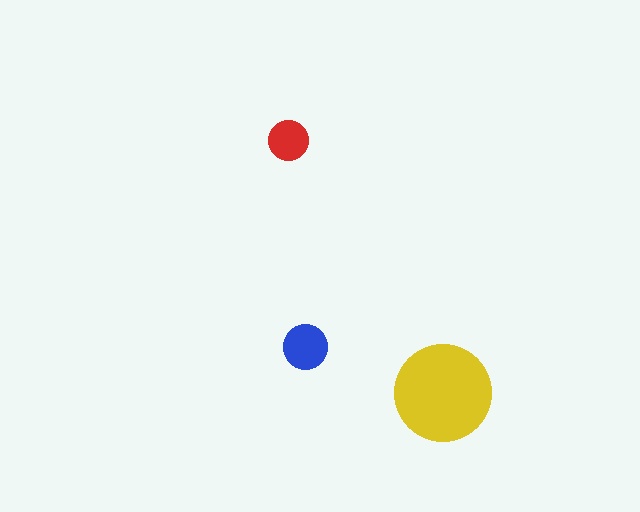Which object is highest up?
The red circle is topmost.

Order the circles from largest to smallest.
the yellow one, the blue one, the red one.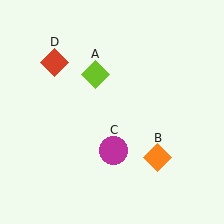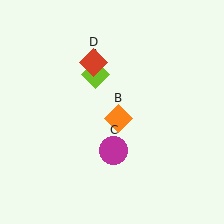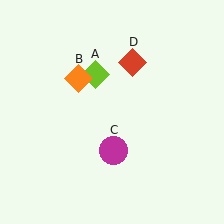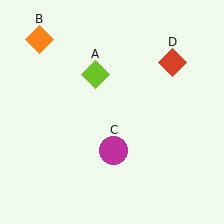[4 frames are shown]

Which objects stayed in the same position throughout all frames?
Lime diamond (object A) and magenta circle (object C) remained stationary.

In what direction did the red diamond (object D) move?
The red diamond (object D) moved right.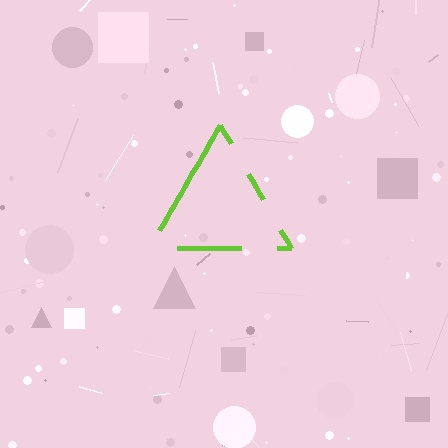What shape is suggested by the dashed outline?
The dashed outline suggests a triangle.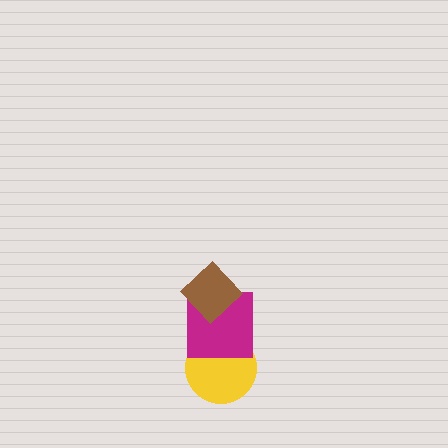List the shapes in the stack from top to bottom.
From top to bottom: the brown diamond, the magenta square, the yellow circle.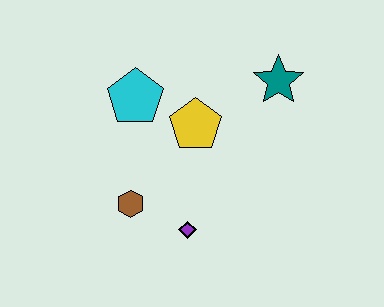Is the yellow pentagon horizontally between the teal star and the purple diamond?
Yes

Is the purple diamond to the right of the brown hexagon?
Yes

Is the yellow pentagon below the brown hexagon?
No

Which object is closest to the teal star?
The yellow pentagon is closest to the teal star.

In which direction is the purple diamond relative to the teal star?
The purple diamond is below the teal star.